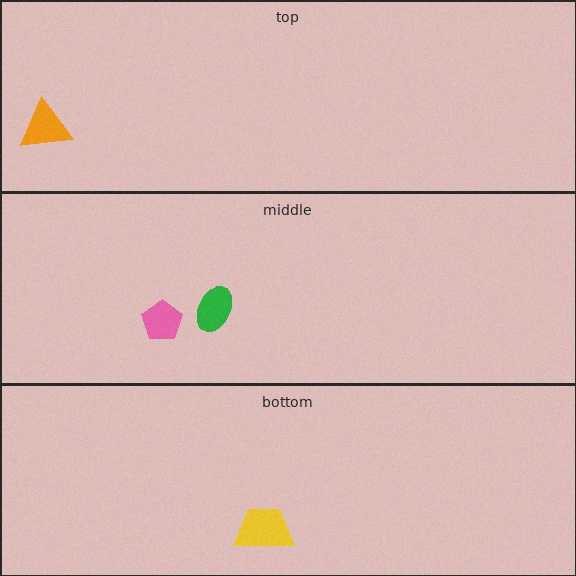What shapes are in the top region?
The orange triangle.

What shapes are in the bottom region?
The yellow trapezoid.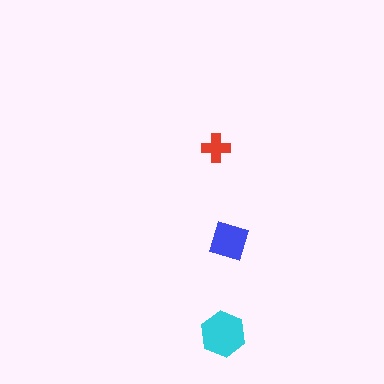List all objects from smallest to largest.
The red cross, the blue diamond, the cyan hexagon.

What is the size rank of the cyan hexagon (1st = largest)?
1st.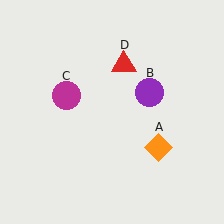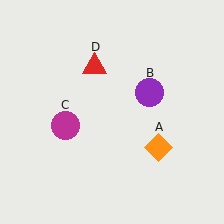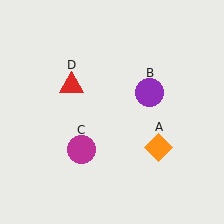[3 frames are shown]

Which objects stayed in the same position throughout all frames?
Orange diamond (object A) and purple circle (object B) remained stationary.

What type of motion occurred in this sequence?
The magenta circle (object C), red triangle (object D) rotated counterclockwise around the center of the scene.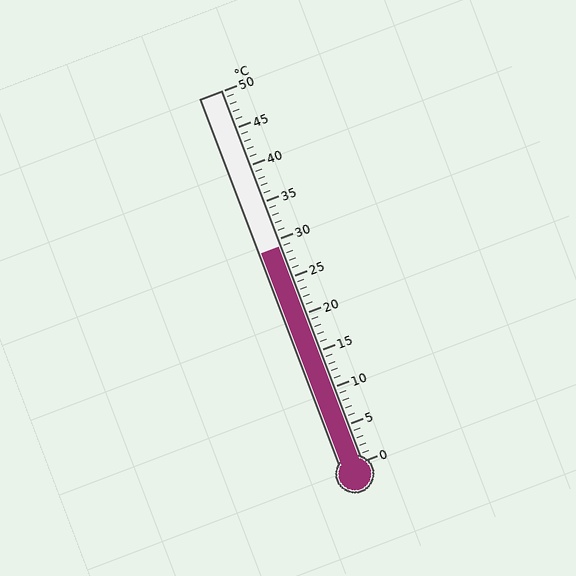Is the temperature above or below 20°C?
The temperature is above 20°C.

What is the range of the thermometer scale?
The thermometer scale ranges from 0°C to 50°C.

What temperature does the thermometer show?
The thermometer shows approximately 29°C.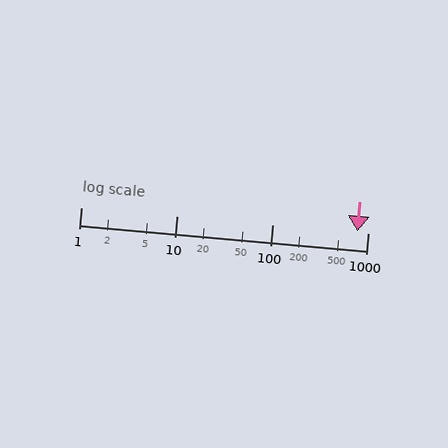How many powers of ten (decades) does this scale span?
The scale spans 3 decades, from 1 to 1000.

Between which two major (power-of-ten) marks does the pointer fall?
The pointer is between 100 and 1000.